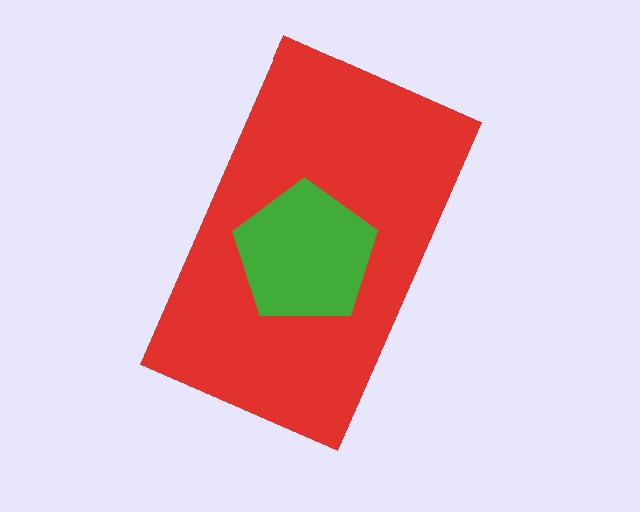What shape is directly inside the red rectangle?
The green pentagon.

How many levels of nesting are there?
2.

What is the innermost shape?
The green pentagon.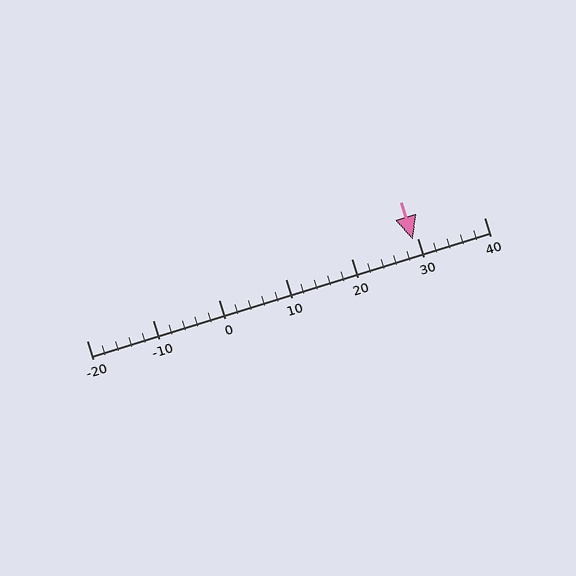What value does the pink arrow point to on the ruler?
The pink arrow points to approximately 29.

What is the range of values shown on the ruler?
The ruler shows values from -20 to 40.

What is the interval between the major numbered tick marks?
The major tick marks are spaced 10 units apart.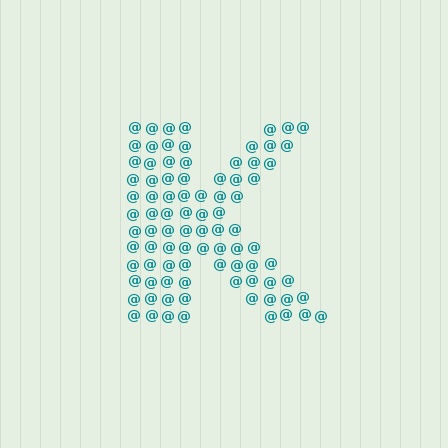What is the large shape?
The large shape is the letter K.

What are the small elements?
The small elements are at signs.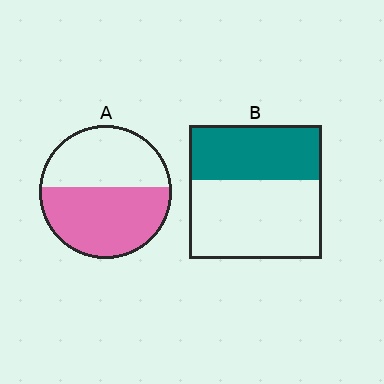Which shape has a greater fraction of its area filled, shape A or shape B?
Shape A.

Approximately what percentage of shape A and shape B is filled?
A is approximately 55% and B is approximately 40%.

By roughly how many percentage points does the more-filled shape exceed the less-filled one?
By roughly 15 percentage points (A over B).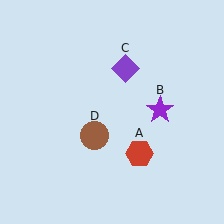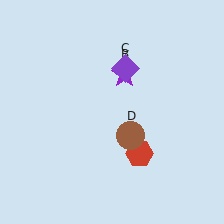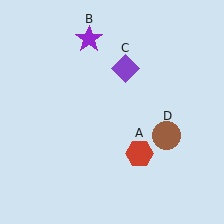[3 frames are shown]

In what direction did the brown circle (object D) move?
The brown circle (object D) moved right.